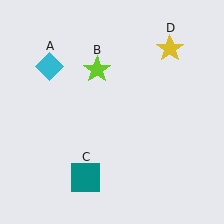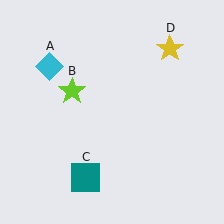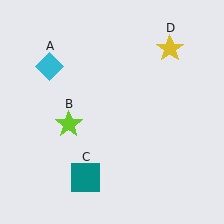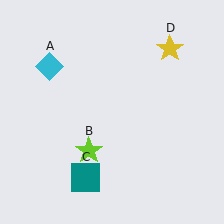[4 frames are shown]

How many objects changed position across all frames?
1 object changed position: lime star (object B).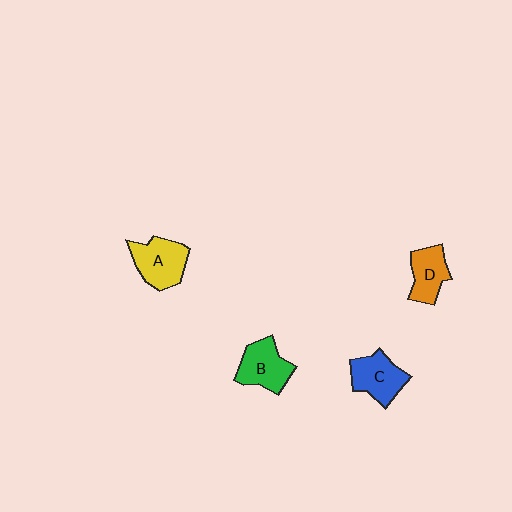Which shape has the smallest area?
Shape D (orange).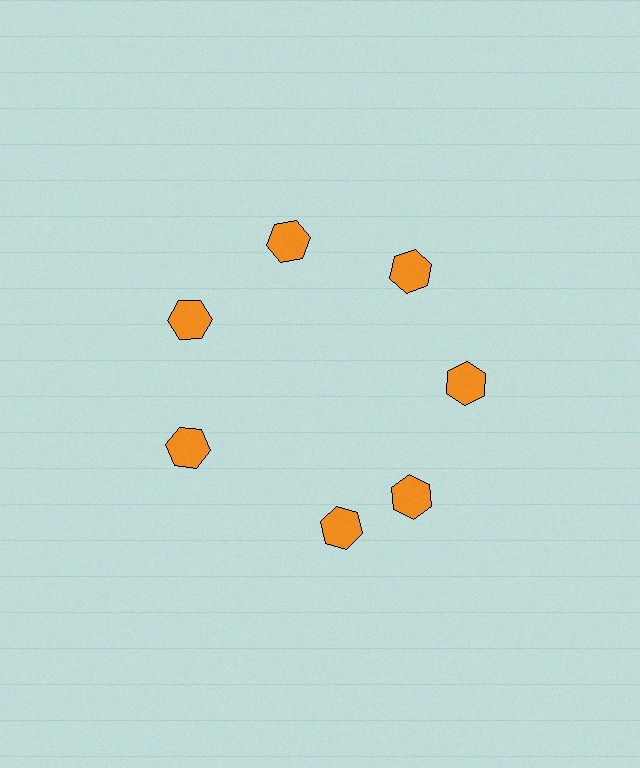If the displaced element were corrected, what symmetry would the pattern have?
It would have 7-fold rotational symmetry — the pattern would map onto itself every 51 degrees.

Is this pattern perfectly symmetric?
No. The 7 orange hexagons are arranged in a ring, but one element near the 6 o'clock position is rotated out of alignment along the ring, breaking the 7-fold rotational symmetry.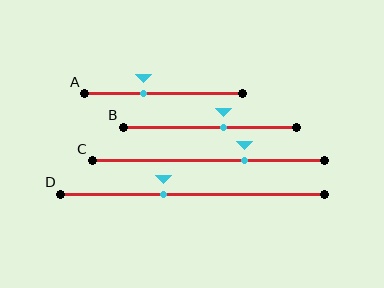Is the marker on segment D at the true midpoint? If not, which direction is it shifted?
No, the marker on segment D is shifted to the left by about 11% of the segment length.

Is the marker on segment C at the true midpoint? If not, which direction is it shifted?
No, the marker on segment C is shifted to the right by about 16% of the segment length.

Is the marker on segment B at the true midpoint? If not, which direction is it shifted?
No, the marker on segment B is shifted to the right by about 8% of the segment length.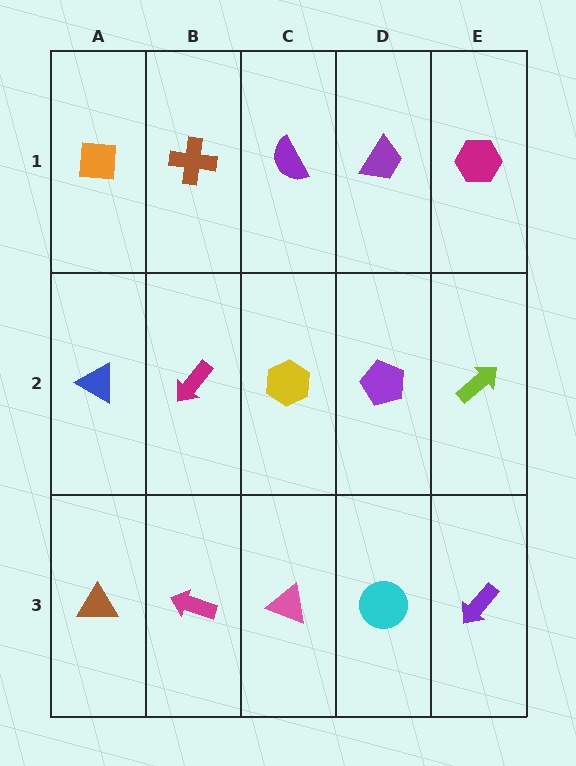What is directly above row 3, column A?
A blue triangle.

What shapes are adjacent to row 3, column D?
A purple pentagon (row 2, column D), a pink triangle (row 3, column C), a purple arrow (row 3, column E).